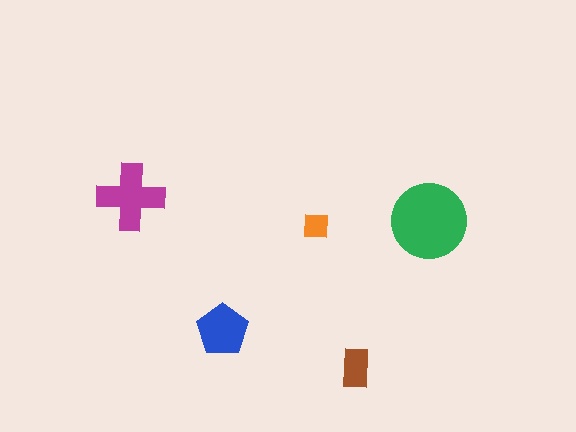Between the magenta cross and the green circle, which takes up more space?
The green circle.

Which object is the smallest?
The orange square.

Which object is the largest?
The green circle.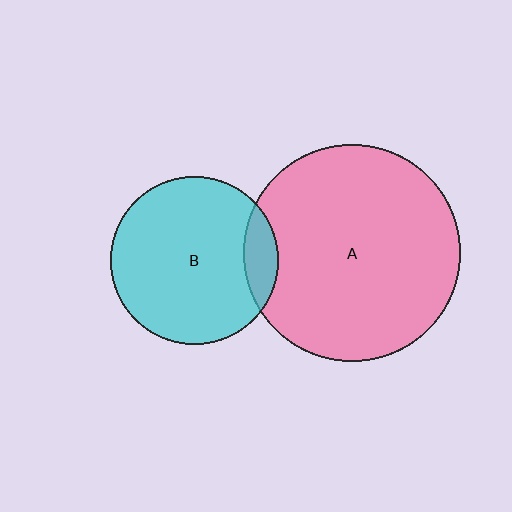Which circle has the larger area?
Circle A (pink).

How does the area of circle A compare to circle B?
Approximately 1.7 times.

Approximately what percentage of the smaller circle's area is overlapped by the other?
Approximately 10%.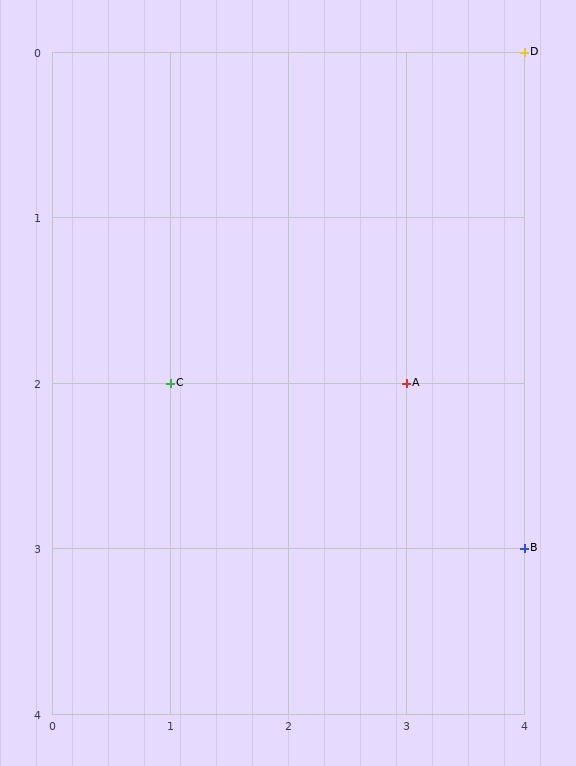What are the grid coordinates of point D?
Point D is at grid coordinates (4, 0).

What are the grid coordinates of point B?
Point B is at grid coordinates (4, 3).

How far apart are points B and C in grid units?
Points B and C are 3 columns and 1 row apart (about 3.2 grid units diagonally).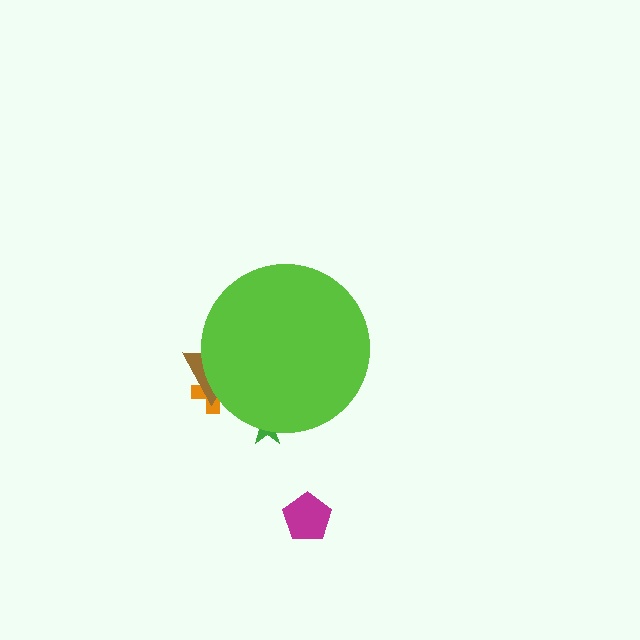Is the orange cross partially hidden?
Yes, the orange cross is partially hidden behind the lime circle.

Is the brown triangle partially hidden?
Yes, the brown triangle is partially hidden behind the lime circle.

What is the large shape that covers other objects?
A lime circle.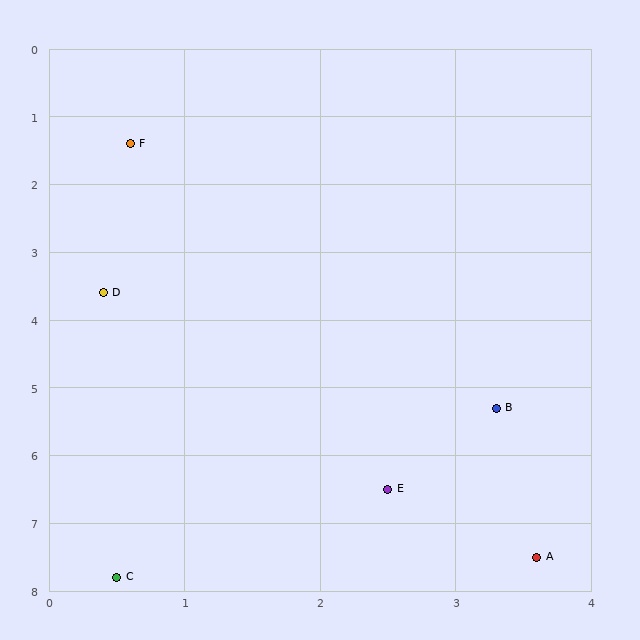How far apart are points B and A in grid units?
Points B and A are about 2.2 grid units apart.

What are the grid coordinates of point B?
Point B is at approximately (3.3, 5.3).